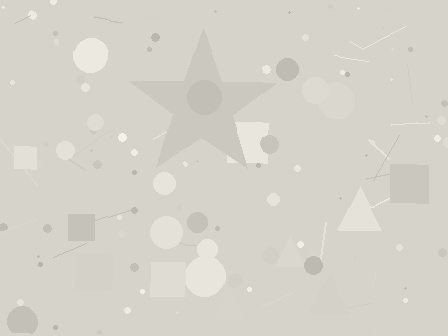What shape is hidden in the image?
A star is hidden in the image.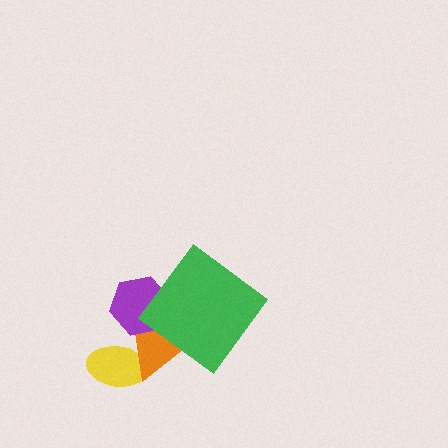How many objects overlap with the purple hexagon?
2 objects overlap with the purple hexagon.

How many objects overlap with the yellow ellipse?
1 object overlaps with the yellow ellipse.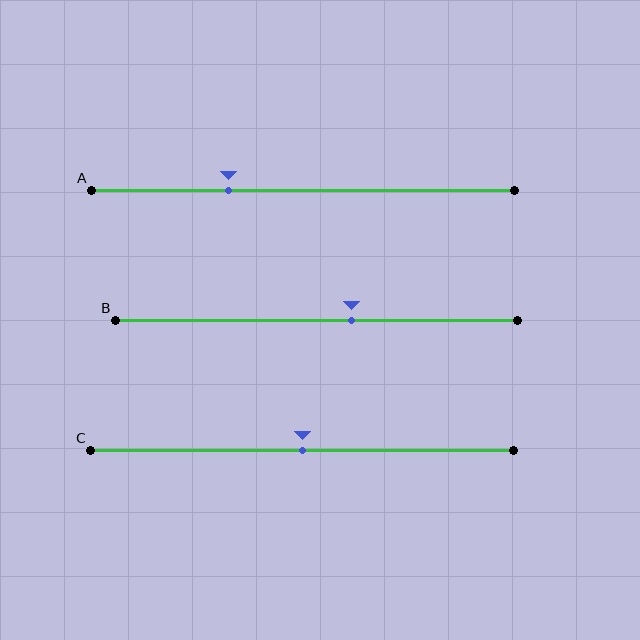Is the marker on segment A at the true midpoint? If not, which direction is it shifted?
No, the marker on segment A is shifted to the left by about 18% of the segment length.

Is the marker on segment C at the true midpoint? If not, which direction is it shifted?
Yes, the marker on segment C is at the true midpoint.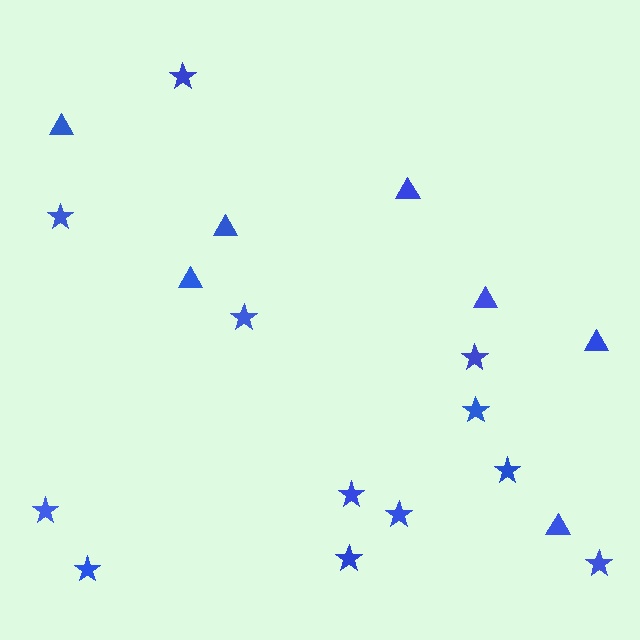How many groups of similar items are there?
There are 2 groups: one group of triangles (7) and one group of stars (12).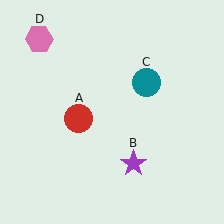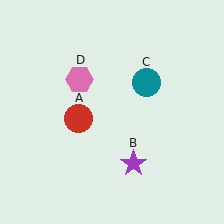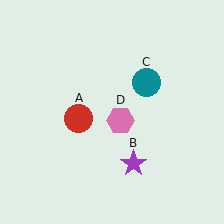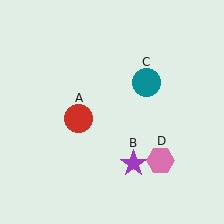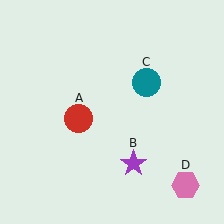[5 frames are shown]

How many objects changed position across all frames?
1 object changed position: pink hexagon (object D).